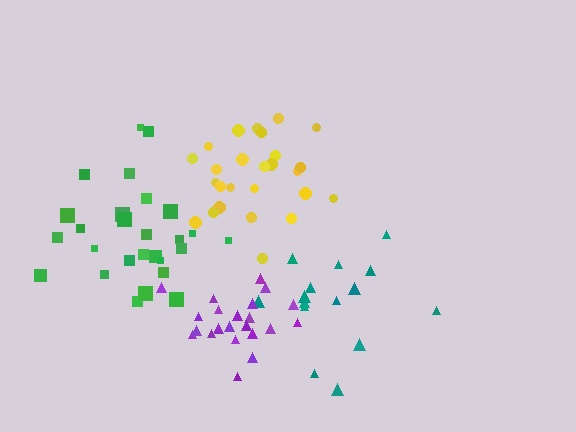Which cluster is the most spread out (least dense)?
Teal.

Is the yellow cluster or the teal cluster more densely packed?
Yellow.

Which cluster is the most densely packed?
Purple.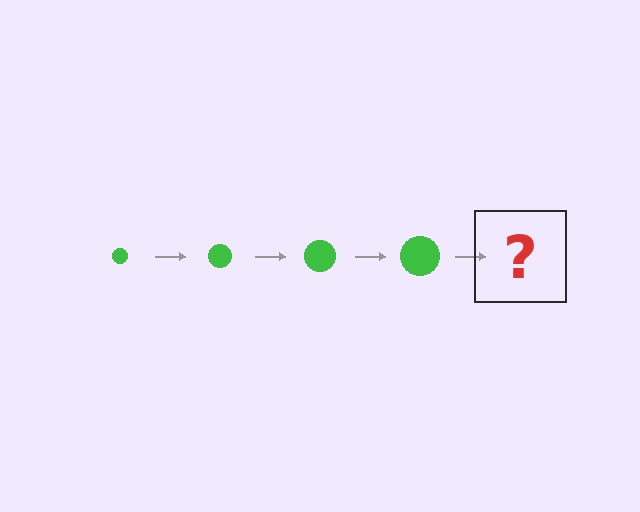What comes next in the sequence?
The next element should be a green circle, larger than the previous one.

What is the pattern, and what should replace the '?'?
The pattern is that the circle gets progressively larger each step. The '?' should be a green circle, larger than the previous one.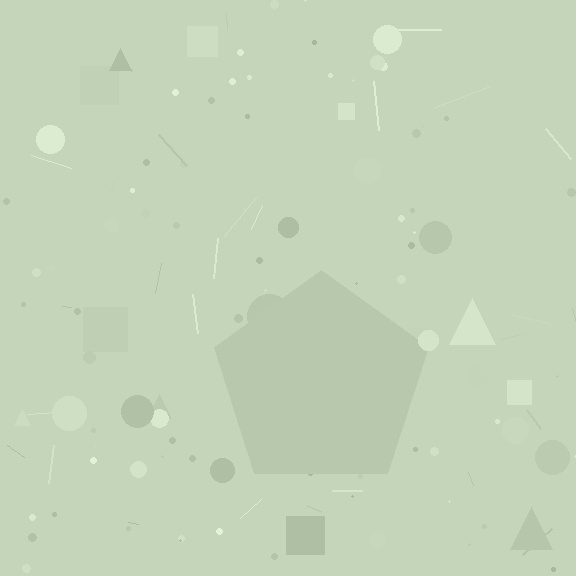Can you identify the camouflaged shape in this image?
The camouflaged shape is a pentagon.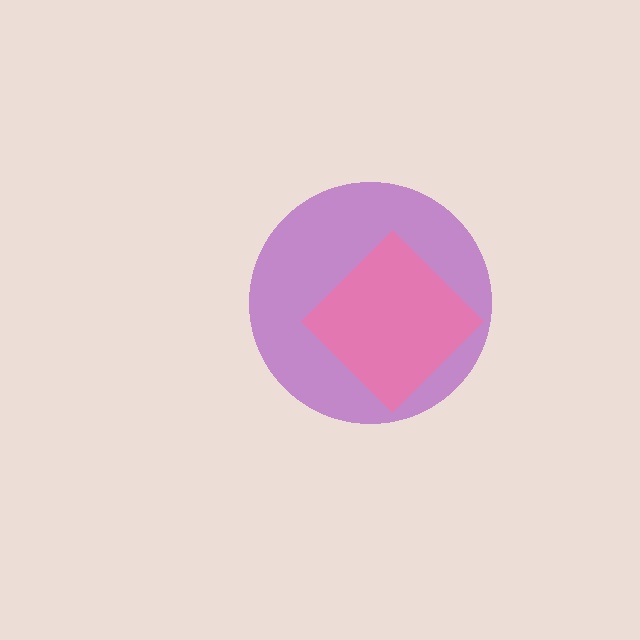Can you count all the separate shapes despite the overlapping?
Yes, there are 2 separate shapes.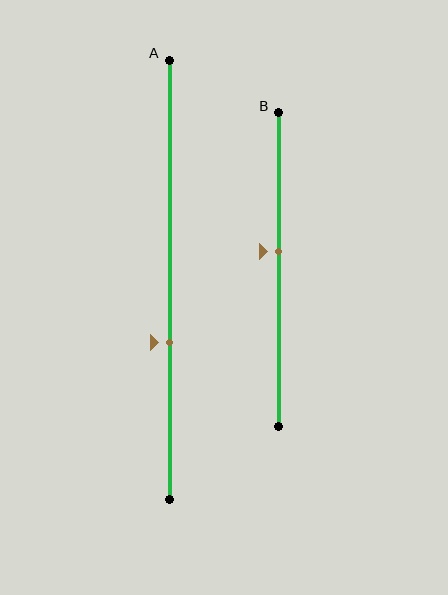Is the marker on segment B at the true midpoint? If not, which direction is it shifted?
No, the marker on segment B is shifted upward by about 6% of the segment length.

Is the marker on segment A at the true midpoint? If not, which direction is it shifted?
No, the marker on segment A is shifted downward by about 14% of the segment length.